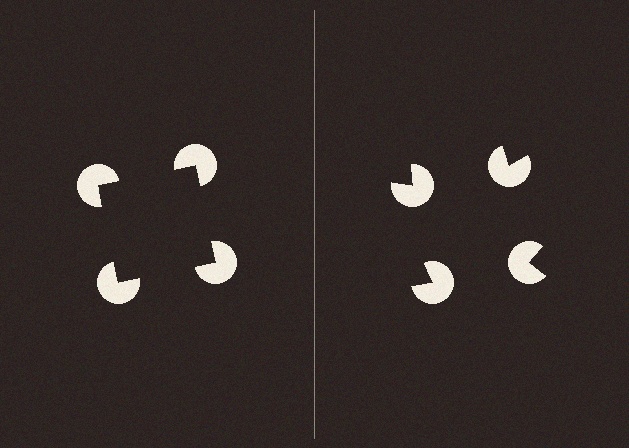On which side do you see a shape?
An illusory square appears on the left side. On the right side the wedge cuts are rotated, so no coherent shape forms.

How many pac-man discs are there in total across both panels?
8 — 4 on each side.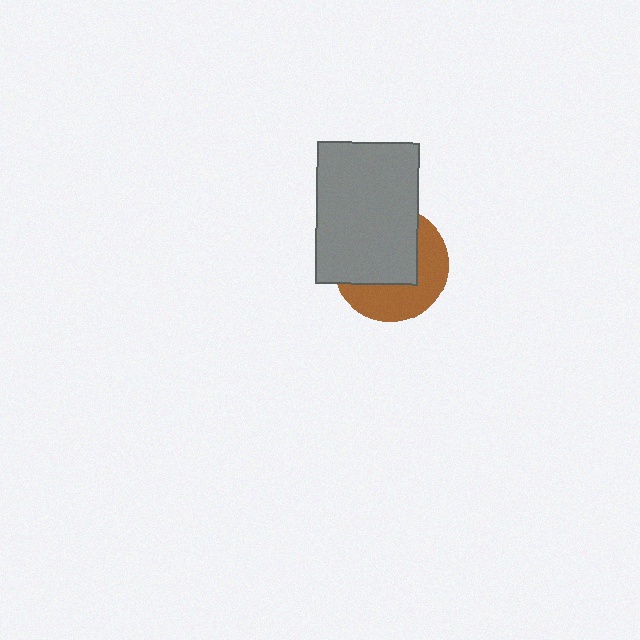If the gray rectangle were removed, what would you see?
You would see the complete brown circle.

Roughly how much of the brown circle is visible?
A small part of it is visible (roughly 44%).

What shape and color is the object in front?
The object in front is a gray rectangle.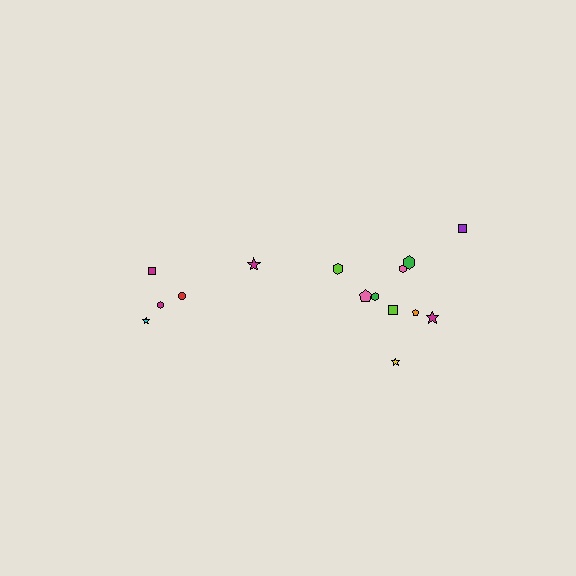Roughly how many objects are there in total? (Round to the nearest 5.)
Roughly 15 objects in total.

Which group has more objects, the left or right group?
The right group.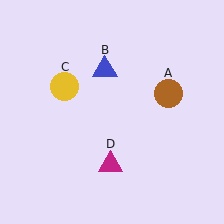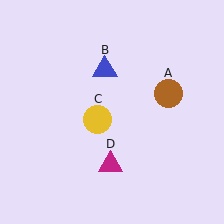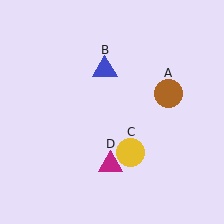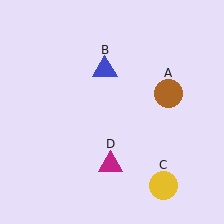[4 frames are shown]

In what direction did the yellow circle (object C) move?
The yellow circle (object C) moved down and to the right.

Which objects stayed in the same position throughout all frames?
Brown circle (object A) and blue triangle (object B) and magenta triangle (object D) remained stationary.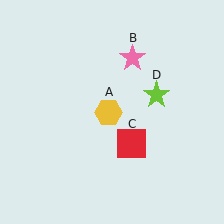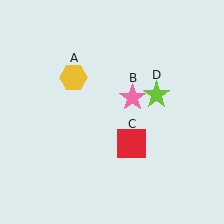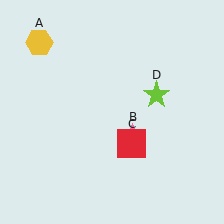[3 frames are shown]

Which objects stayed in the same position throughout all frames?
Red square (object C) and lime star (object D) remained stationary.